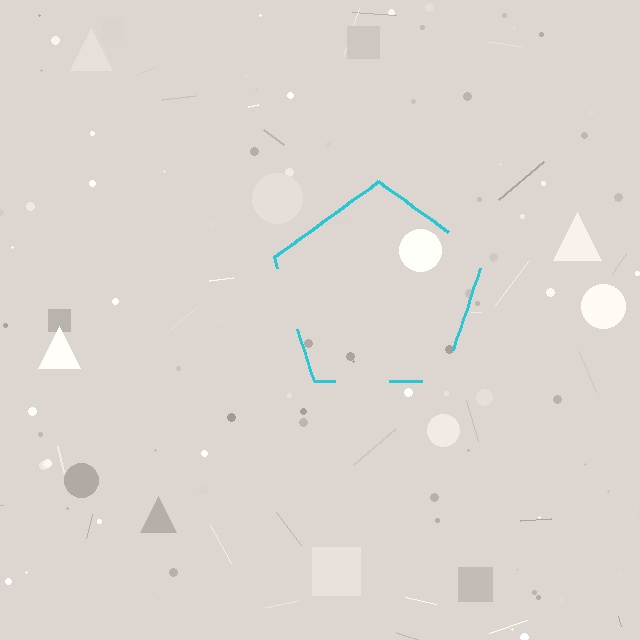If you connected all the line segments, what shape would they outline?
They would outline a pentagon.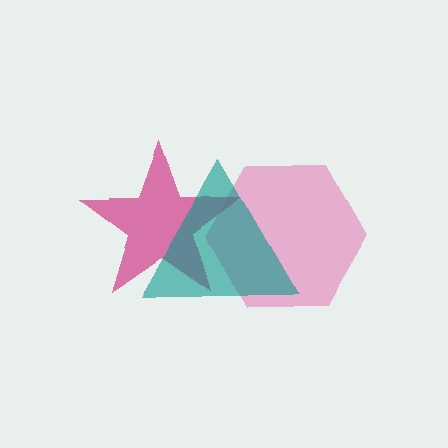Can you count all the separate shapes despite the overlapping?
Yes, there are 3 separate shapes.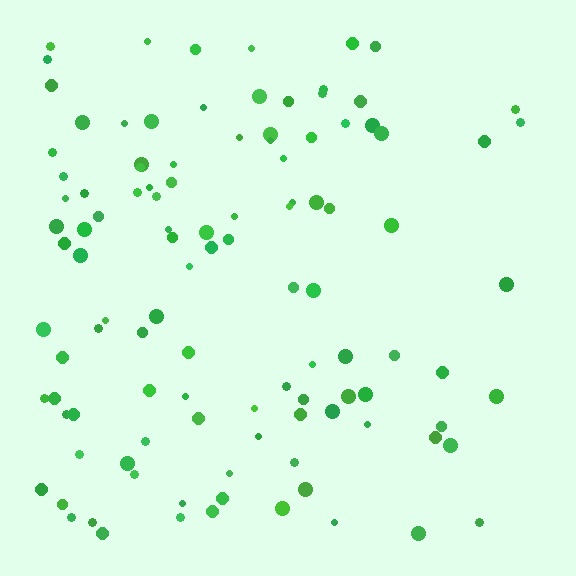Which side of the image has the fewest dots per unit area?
The right.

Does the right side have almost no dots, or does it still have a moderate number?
Still a moderate number, just noticeably fewer than the left.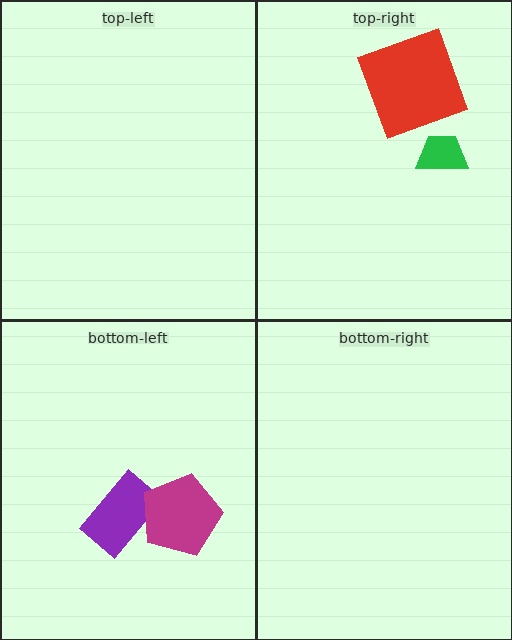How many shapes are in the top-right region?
2.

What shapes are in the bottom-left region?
The purple rectangle, the magenta pentagon.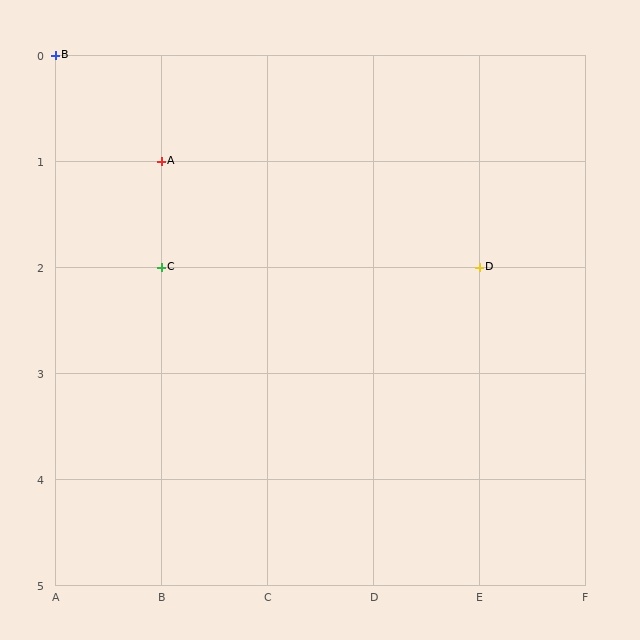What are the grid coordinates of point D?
Point D is at grid coordinates (E, 2).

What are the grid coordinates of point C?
Point C is at grid coordinates (B, 2).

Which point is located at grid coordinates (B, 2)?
Point C is at (B, 2).